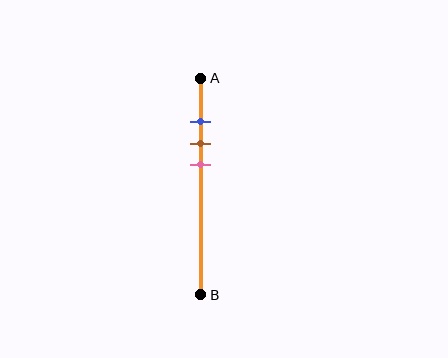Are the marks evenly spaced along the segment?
Yes, the marks are approximately evenly spaced.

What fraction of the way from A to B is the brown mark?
The brown mark is approximately 30% (0.3) of the way from A to B.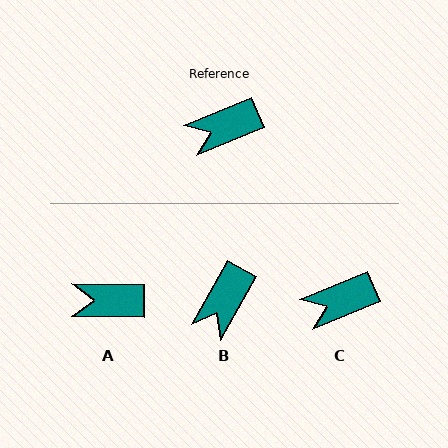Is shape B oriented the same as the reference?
No, it is off by about 38 degrees.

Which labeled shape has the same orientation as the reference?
C.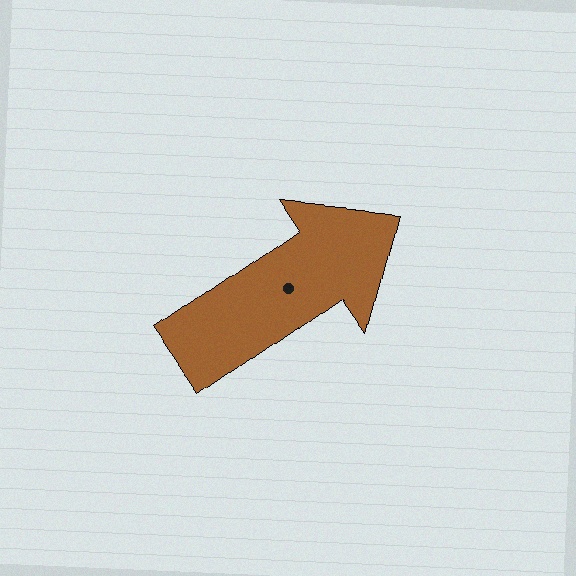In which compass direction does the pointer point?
Northeast.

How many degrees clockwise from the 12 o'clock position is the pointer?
Approximately 55 degrees.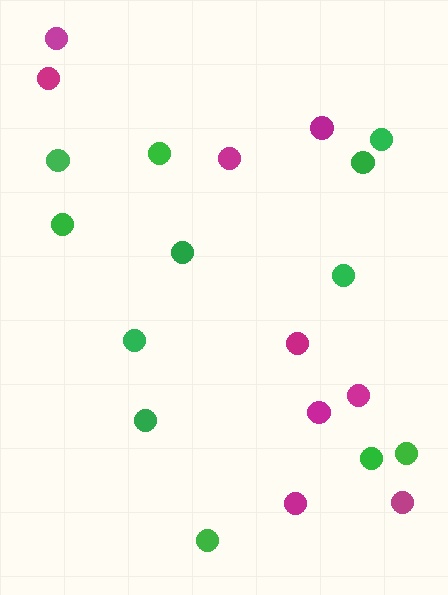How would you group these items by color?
There are 2 groups: one group of green circles (12) and one group of magenta circles (9).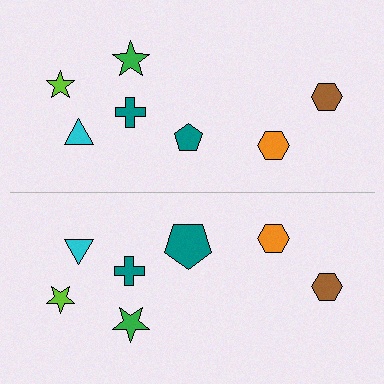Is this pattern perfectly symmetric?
No, the pattern is not perfectly symmetric. The teal pentagon on the bottom side has a different size than its mirror counterpart.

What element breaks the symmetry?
The teal pentagon on the bottom side has a different size than its mirror counterpart.